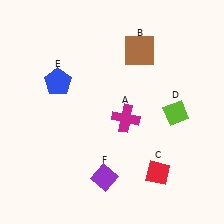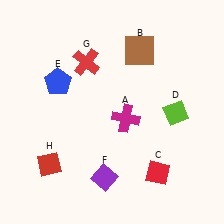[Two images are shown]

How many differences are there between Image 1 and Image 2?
There are 2 differences between the two images.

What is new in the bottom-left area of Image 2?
A red diamond (H) was added in the bottom-left area of Image 2.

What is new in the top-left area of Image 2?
A red cross (G) was added in the top-left area of Image 2.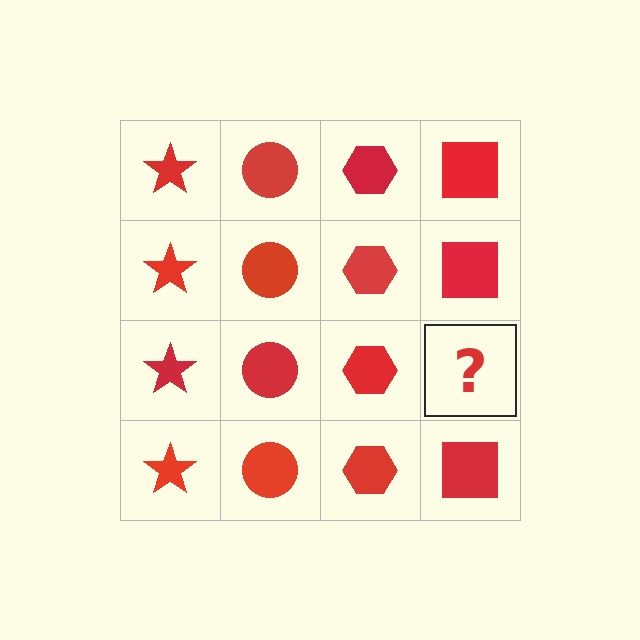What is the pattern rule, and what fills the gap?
The rule is that each column has a consistent shape. The gap should be filled with a red square.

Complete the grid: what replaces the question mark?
The question mark should be replaced with a red square.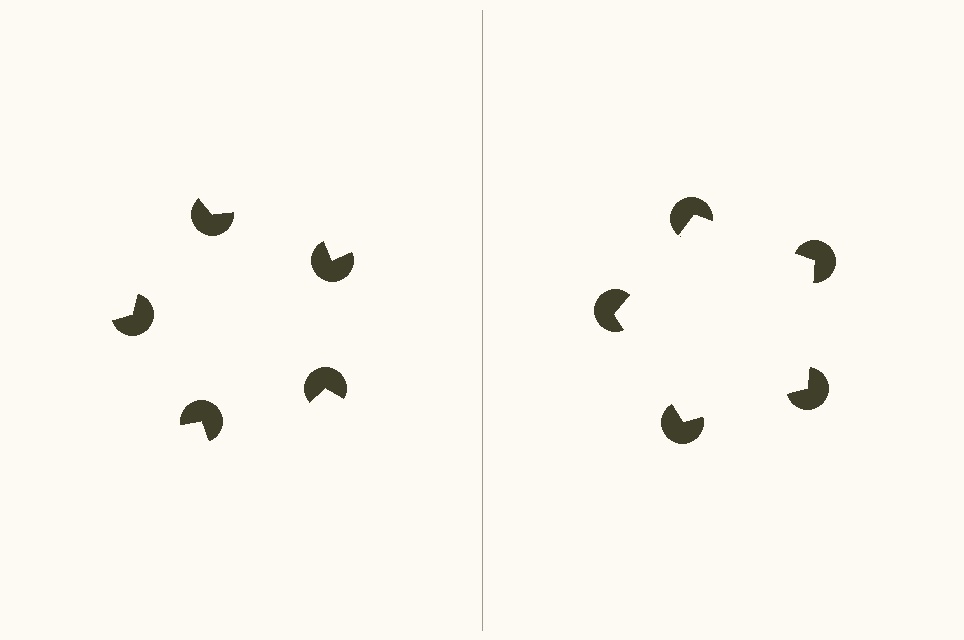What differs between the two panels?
The pac-man discs are positioned identically on both sides; only the wedge orientations differ. On the right they align to a pentagon; on the left they are misaligned.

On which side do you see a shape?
An illusory pentagon appears on the right side. On the left side the wedge cuts are rotated, so no coherent shape forms.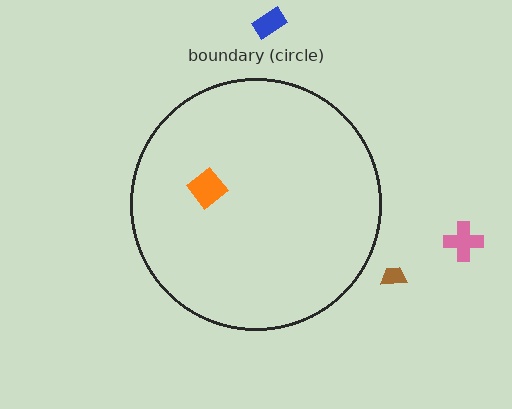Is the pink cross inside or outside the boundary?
Outside.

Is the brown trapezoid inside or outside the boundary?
Outside.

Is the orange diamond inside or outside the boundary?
Inside.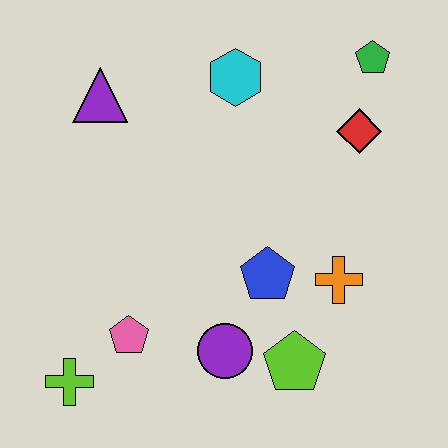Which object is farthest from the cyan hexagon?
The lime cross is farthest from the cyan hexagon.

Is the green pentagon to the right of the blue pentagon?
Yes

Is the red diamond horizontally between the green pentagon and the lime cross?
Yes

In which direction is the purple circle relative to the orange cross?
The purple circle is to the left of the orange cross.